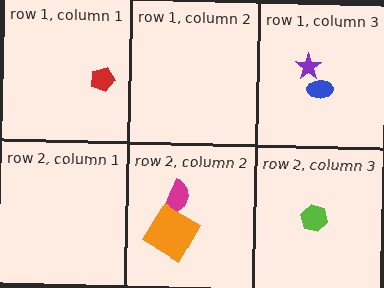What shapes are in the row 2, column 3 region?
The lime hexagon.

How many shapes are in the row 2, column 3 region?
1.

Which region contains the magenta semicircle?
The row 2, column 2 region.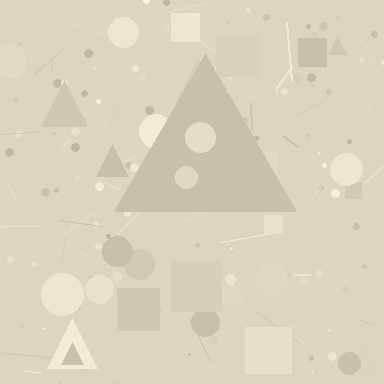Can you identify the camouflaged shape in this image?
The camouflaged shape is a triangle.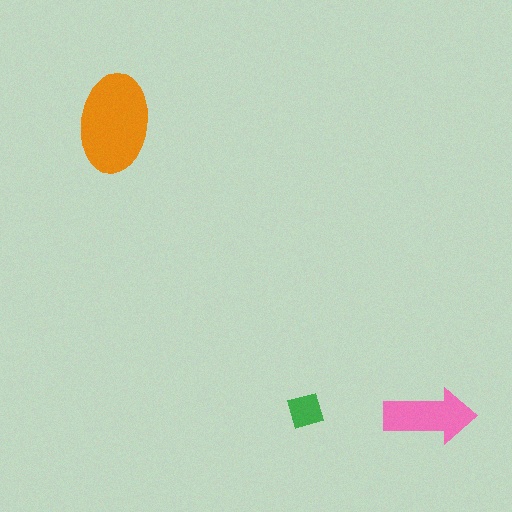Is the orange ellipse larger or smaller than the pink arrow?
Larger.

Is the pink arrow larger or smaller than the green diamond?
Larger.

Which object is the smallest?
The green diamond.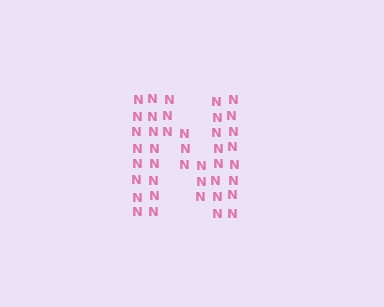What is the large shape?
The large shape is the letter N.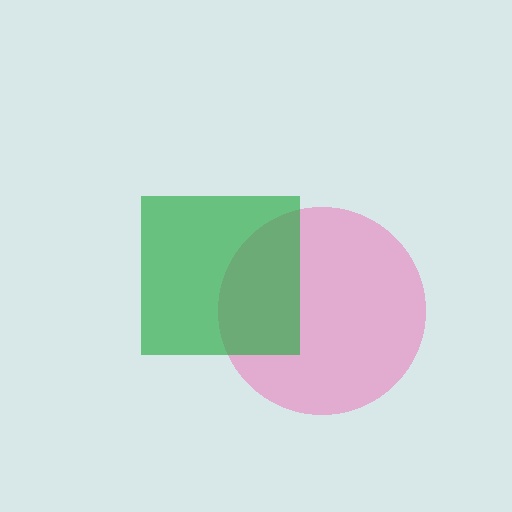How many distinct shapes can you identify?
There are 2 distinct shapes: a pink circle, a green square.